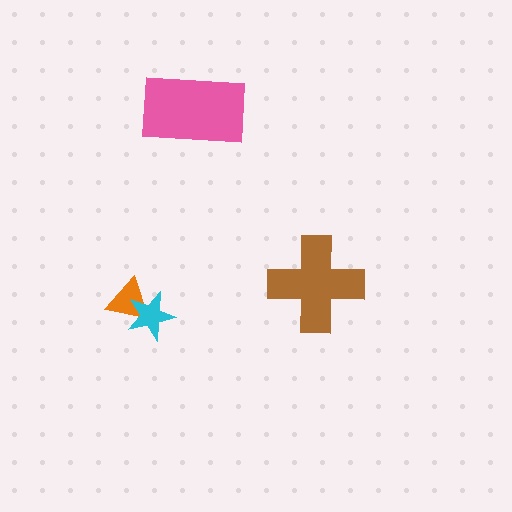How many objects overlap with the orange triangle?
1 object overlaps with the orange triangle.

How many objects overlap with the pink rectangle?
0 objects overlap with the pink rectangle.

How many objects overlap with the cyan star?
1 object overlaps with the cyan star.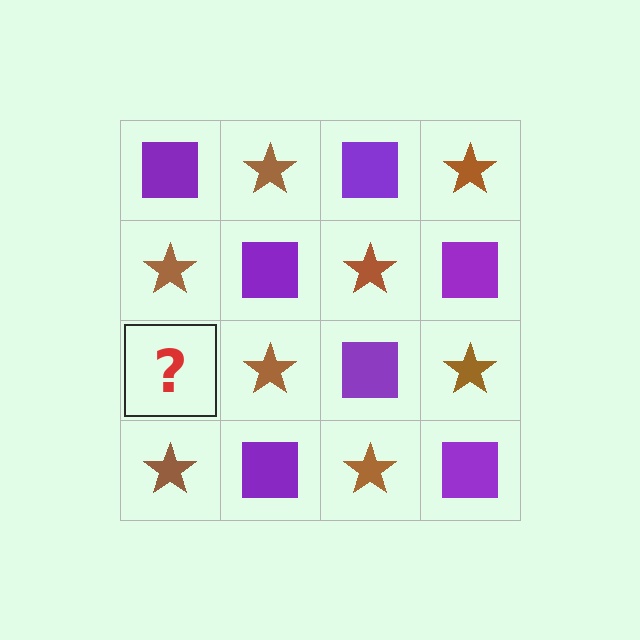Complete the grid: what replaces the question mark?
The question mark should be replaced with a purple square.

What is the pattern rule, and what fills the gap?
The rule is that it alternates purple square and brown star in a checkerboard pattern. The gap should be filled with a purple square.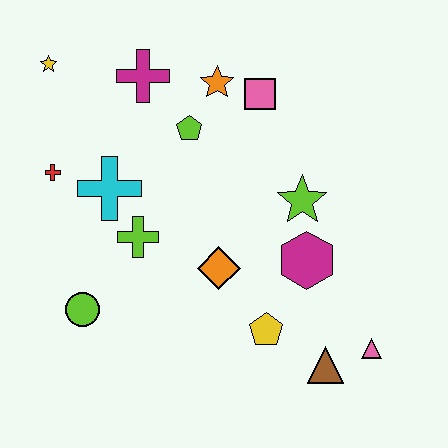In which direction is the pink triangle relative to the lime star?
The pink triangle is below the lime star.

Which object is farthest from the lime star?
The yellow star is farthest from the lime star.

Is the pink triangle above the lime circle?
No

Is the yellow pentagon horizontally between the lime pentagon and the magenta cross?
No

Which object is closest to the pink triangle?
The brown triangle is closest to the pink triangle.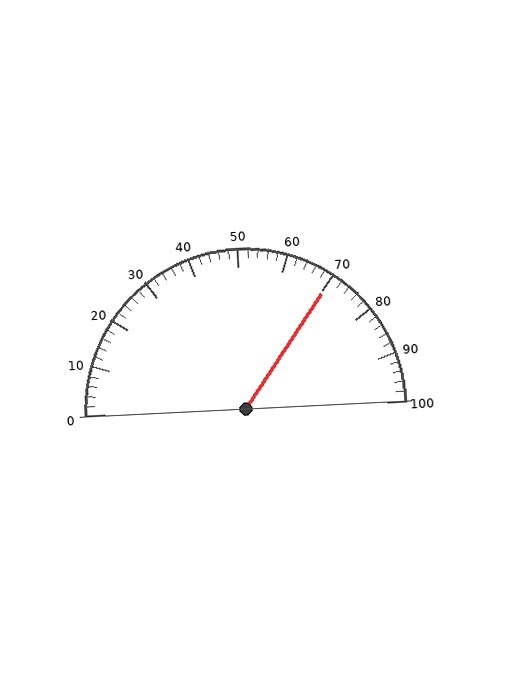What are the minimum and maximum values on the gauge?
The gauge ranges from 0 to 100.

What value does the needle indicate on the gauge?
The needle indicates approximately 70.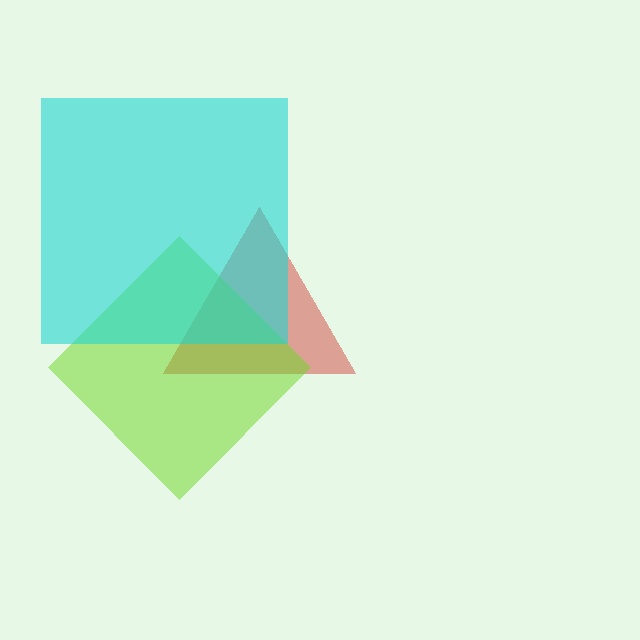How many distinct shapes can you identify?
There are 3 distinct shapes: a red triangle, a lime diamond, a cyan square.